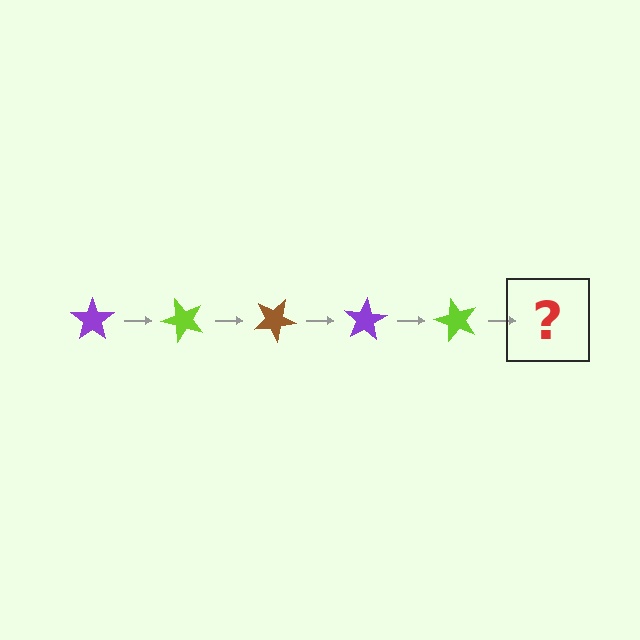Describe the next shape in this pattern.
It should be a brown star, rotated 250 degrees from the start.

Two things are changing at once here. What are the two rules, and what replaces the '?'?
The two rules are that it rotates 50 degrees each step and the color cycles through purple, lime, and brown. The '?' should be a brown star, rotated 250 degrees from the start.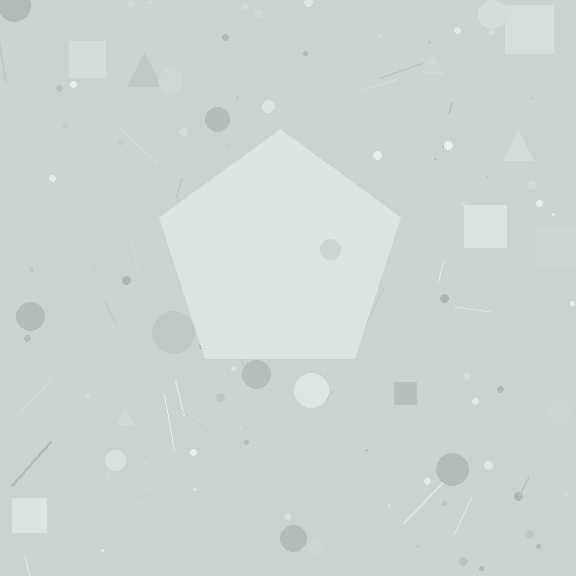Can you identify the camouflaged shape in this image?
The camouflaged shape is a pentagon.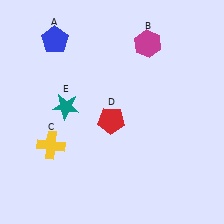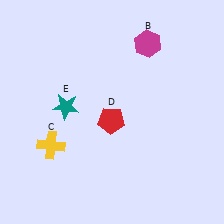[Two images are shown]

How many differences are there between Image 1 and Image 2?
There is 1 difference between the two images.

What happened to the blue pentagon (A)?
The blue pentagon (A) was removed in Image 2. It was in the top-left area of Image 1.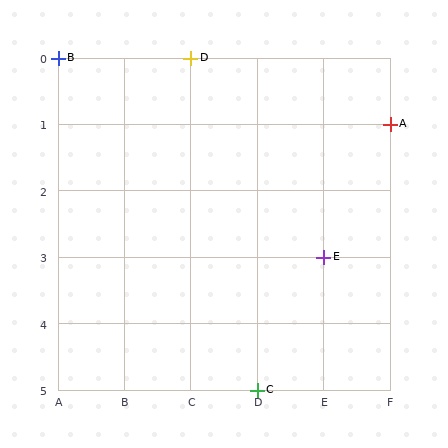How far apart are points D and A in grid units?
Points D and A are 3 columns and 1 row apart (about 3.2 grid units diagonally).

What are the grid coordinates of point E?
Point E is at grid coordinates (E, 3).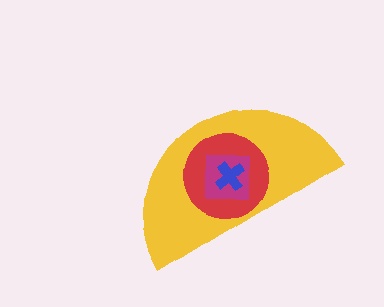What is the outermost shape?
The yellow semicircle.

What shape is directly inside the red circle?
The magenta square.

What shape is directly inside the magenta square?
The blue cross.